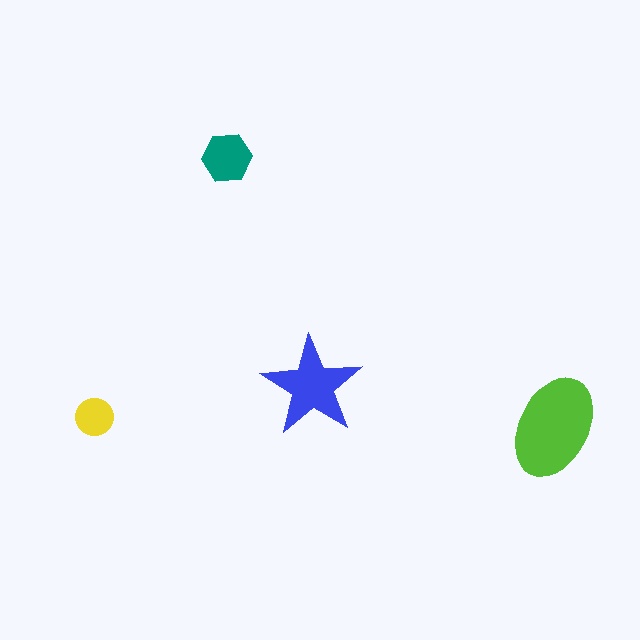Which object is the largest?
The lime ellipse.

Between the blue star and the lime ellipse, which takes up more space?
The lime ellipse.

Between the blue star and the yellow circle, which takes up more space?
The blue star.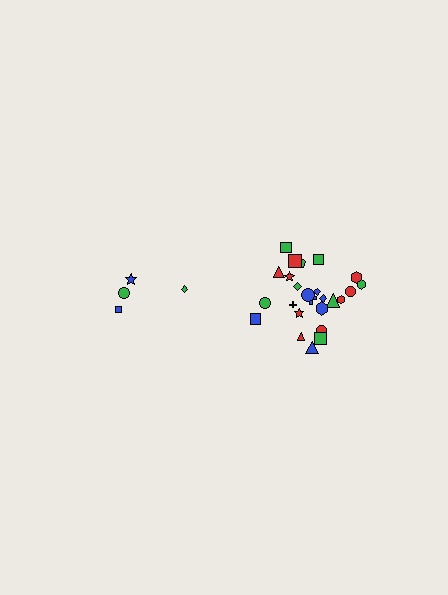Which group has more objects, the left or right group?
The right group.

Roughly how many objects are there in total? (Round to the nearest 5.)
Roughly 30 objects in total.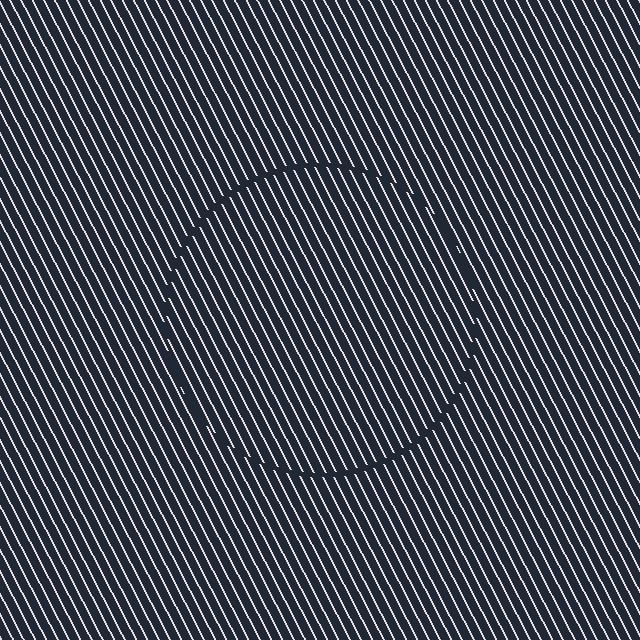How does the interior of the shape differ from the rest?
The interior of the shape contains the same grating, shifted by half a period — the contour is defined by the phase discontinuity where line-ends from the inner and outer gratings abut.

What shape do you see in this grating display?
An illusory circle. The interior of the shape contains the same grating, shifted by half a period — the contour is defined by the phase discontinuity where line-ends from the inner and outer gratings abut.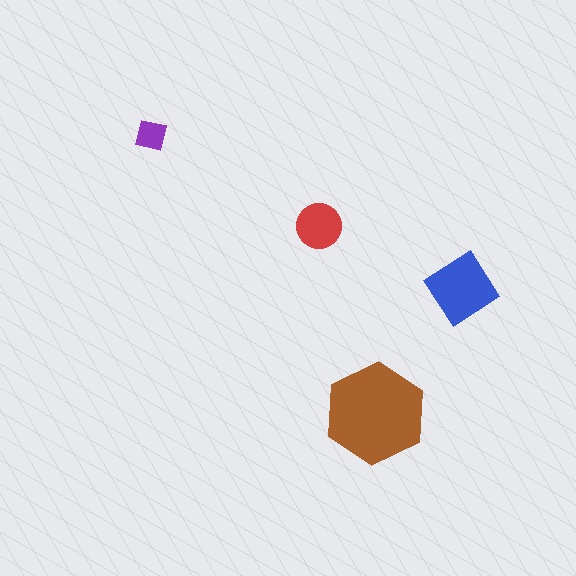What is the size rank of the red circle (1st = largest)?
3rd.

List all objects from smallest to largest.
The purple square, the red circle, the blue diamond, the brown hexagon.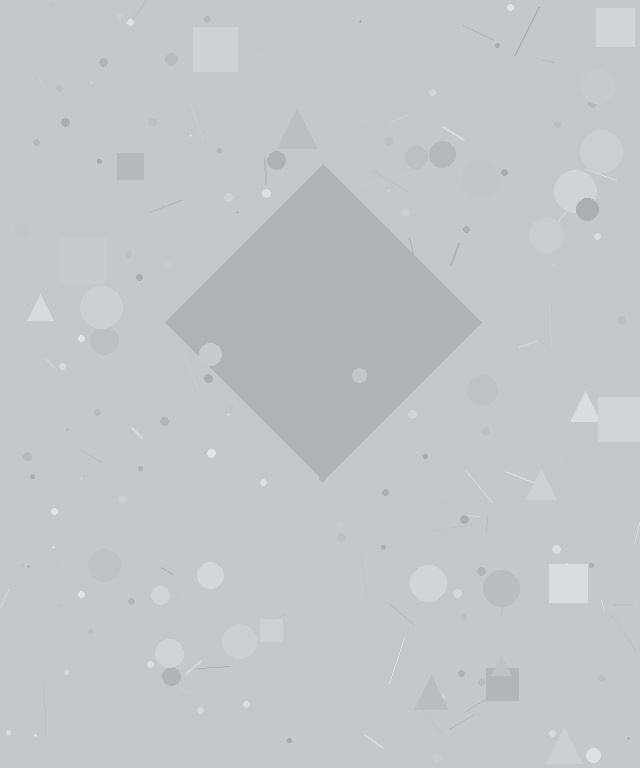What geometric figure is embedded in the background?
A diamond is embedded in the background.